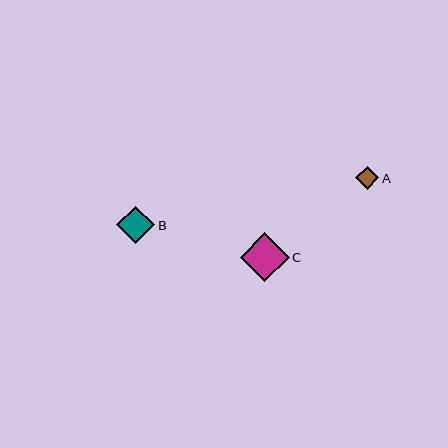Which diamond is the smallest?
Diamond A is the smallest with a size of approximately 23 pixels.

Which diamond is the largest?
Diamond C is the largest with a size of approximately 49 pixels.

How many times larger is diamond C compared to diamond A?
Diamond C is approximately 2.1 times the size of diamond A.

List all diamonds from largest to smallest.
From largest to smallest: C, B, A.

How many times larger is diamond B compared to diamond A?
Diamond B is approximately 1.6 times the size of diamond A.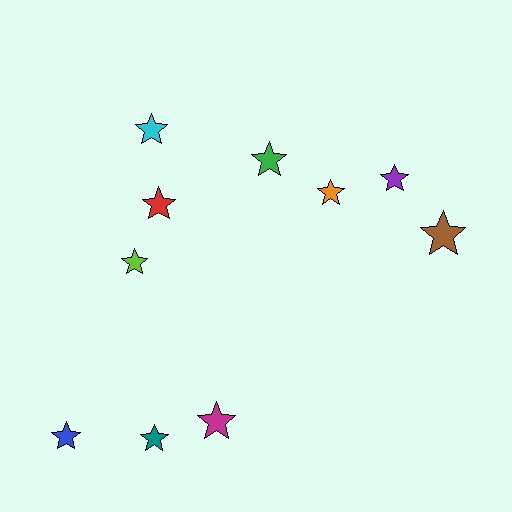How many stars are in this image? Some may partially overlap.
There are 10 stars.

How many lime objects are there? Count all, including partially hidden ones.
There is 1 lime object.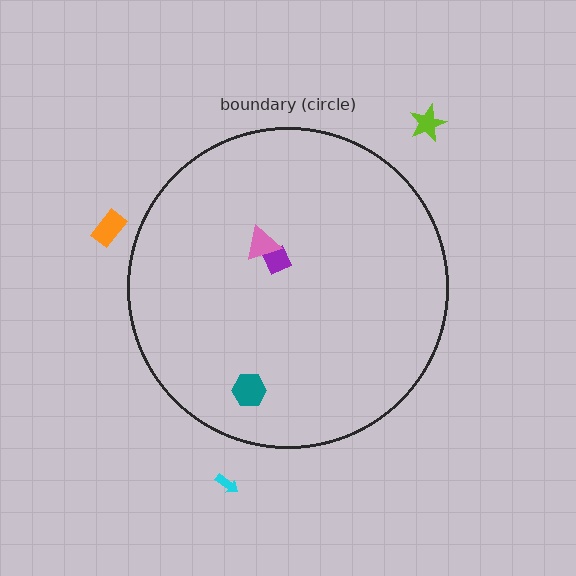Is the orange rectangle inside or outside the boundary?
Outside.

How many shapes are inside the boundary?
3 inside, 3 outside.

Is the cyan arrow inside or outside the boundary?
Outside.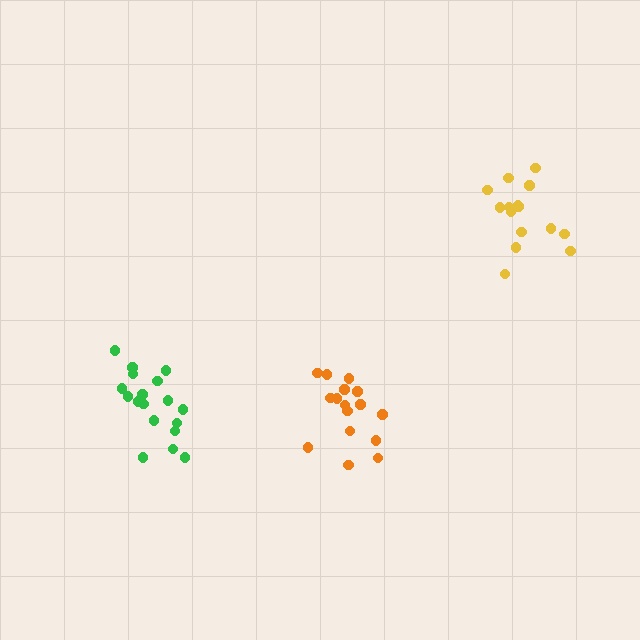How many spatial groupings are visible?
There are 3 spatial groupings.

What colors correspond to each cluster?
The clusters are colored: orange, yellow, green.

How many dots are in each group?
Group 1: 16 dots, Group 2: 15 dots, Group 3: 19 dots (50 total).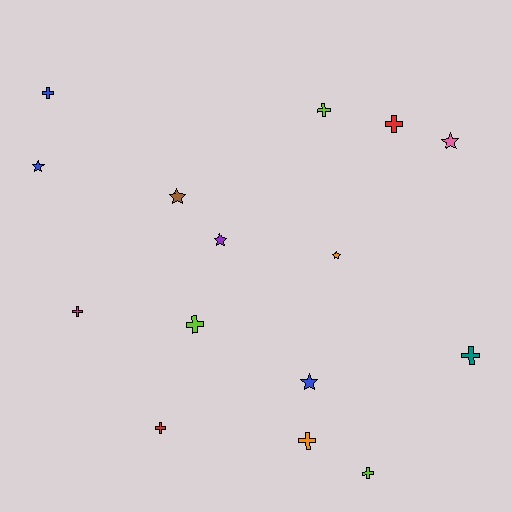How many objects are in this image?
There are 15 objects.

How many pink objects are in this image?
There is 1 pink object.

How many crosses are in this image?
There are 9 crosses.